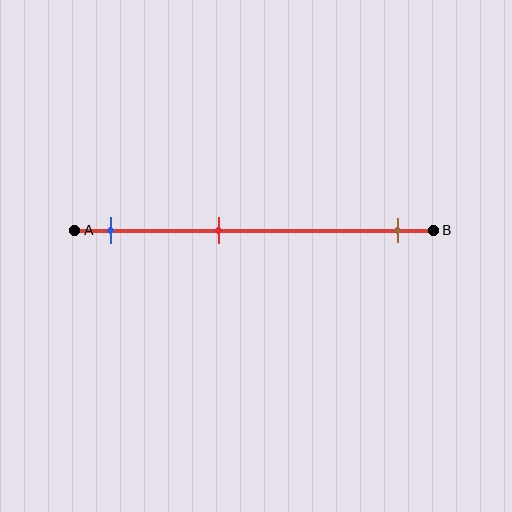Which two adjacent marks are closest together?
The blue and red marks are the closest adjacent pair.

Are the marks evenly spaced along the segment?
No, the marks are not evenly spaced.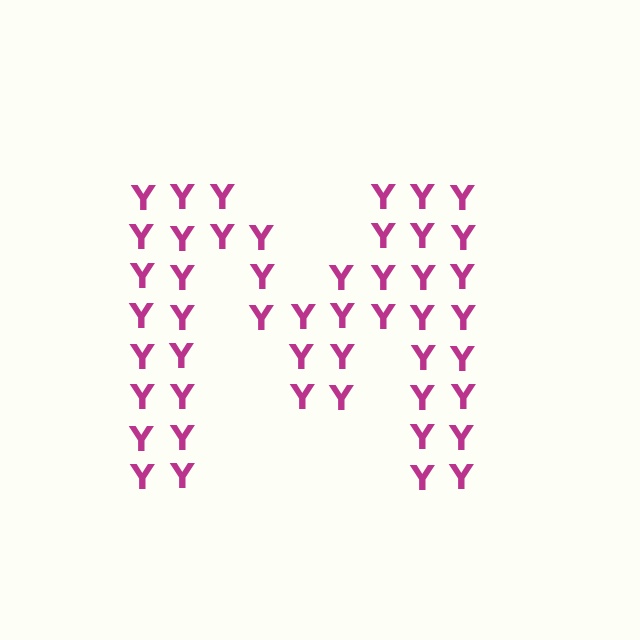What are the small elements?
The small elements are letter Y's.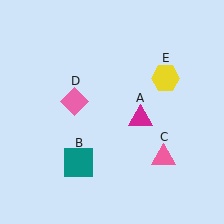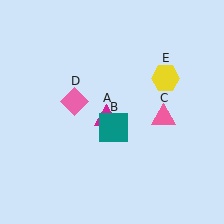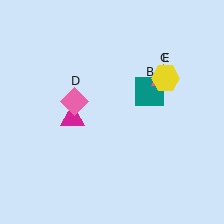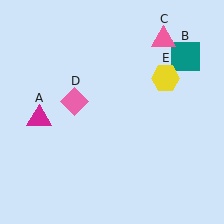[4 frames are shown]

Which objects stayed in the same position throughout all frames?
Pink diamond (object D) and yellow hexagon (object E) remained stationary.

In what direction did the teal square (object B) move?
The teal square (object B) moved up and to the right.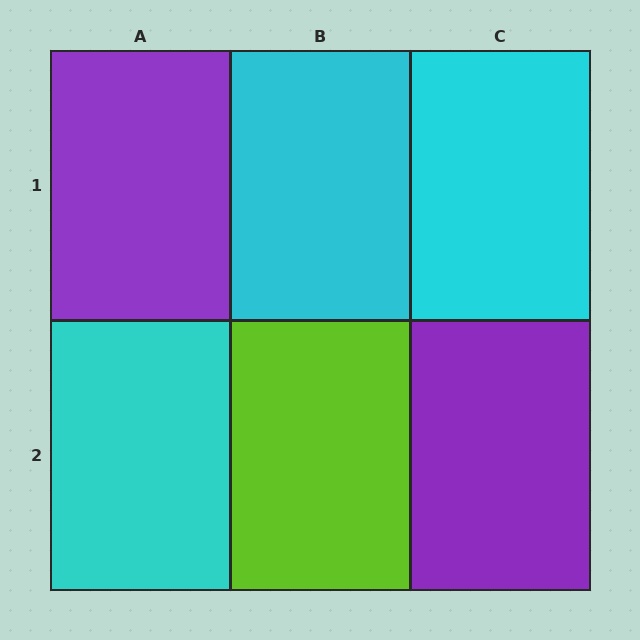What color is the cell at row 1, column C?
Cyan.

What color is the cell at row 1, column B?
Cyan.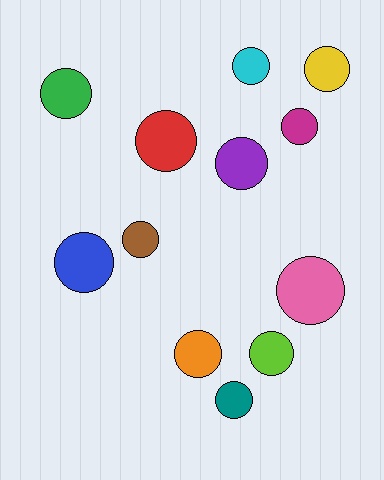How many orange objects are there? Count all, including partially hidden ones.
There is 1 orange object.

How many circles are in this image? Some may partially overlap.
There are 12 circles.